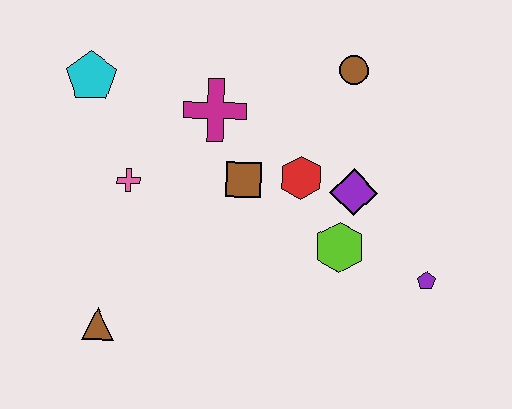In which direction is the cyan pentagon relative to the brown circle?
The cyan pentagon is to the left of the brown circle.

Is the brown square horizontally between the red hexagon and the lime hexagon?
No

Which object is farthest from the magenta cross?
The purple pentagon is farthest from the magenta cross.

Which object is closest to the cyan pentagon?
The pink cross is closest to the cyan pentagon.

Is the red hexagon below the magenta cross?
Yes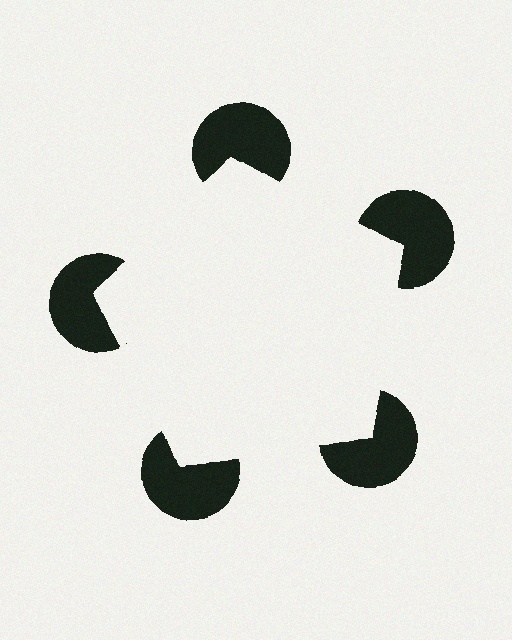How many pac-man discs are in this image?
There are 5 — one at each vertex of the illusory pentagon.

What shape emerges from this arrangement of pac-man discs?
An illusory pentagon — its edges are inferred from the aligned wedge cuts in the pac-man discs, not physically drawn.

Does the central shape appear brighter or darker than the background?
It typically appears slightly brighter than the background, even though no actual brightness change is drawn.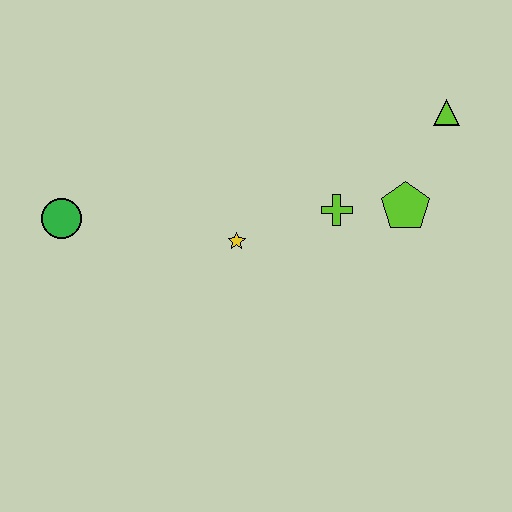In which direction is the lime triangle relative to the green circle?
The lime triangle is to the right of the green circle.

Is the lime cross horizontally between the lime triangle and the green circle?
Yes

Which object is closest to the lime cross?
The lime pentagon is closest to the lime cross.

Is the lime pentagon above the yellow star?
Yes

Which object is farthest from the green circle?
The lime triangle is farthest from the green circle.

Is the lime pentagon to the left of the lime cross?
No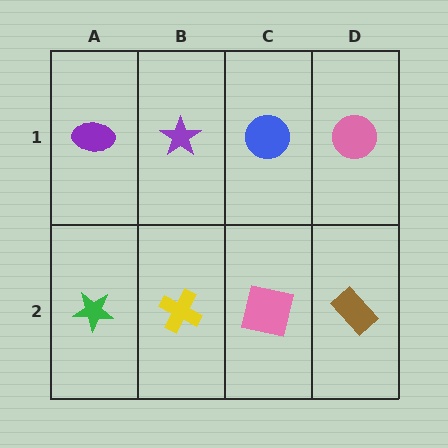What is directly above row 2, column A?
A purple ellipse.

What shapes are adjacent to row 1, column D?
A brown rectangle (row 2, column D), a blue circle (row 1, column C).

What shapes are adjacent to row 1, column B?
A yellow cross (row 2, column B), a purple ellipse (row 1, column A), a blue circle (row 1, column C).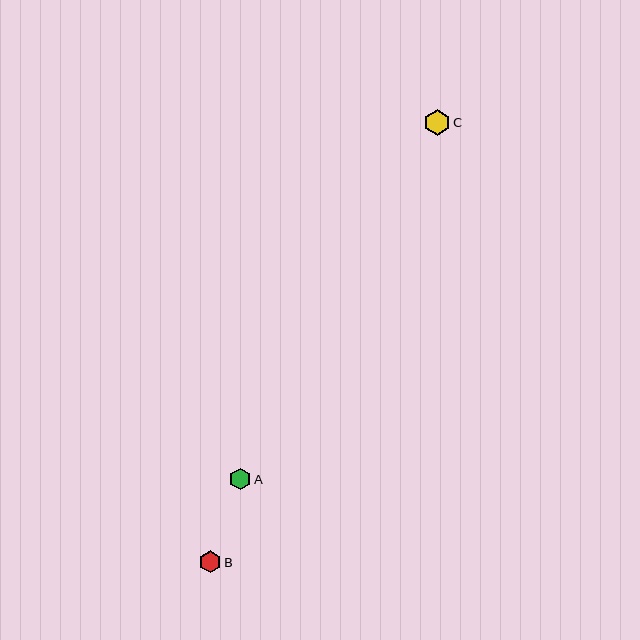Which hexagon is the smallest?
Hexagon A is the smallest with a size of approximately 21 pixels.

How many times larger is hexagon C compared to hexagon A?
Hexagon C is approximately 1.2 times the size of hexagon A.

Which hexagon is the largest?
Hexagon C is the largest with a size of approximately 26 pixels.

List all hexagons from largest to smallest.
From largest to smallest: C, B, A.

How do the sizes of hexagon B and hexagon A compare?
Hexagon B and hexagon A are approximately the same size.